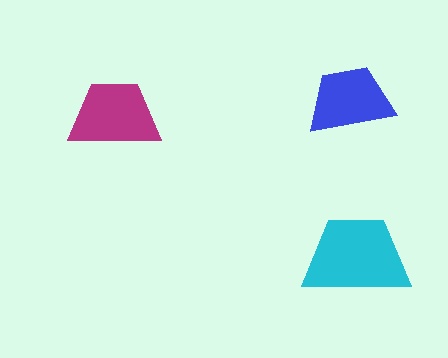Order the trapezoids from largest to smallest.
the cyan one, the magenta one, the blue one.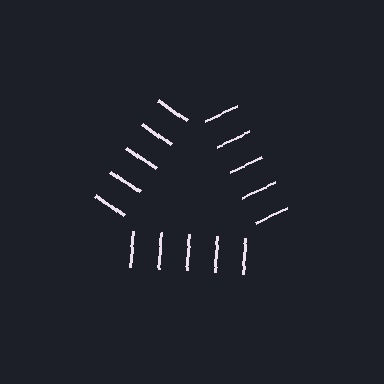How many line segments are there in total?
15 — 5 along each of the 3 edges.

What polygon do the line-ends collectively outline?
An illusory triangle — the line segments terminate on its edges but no continuous stroke is drawn.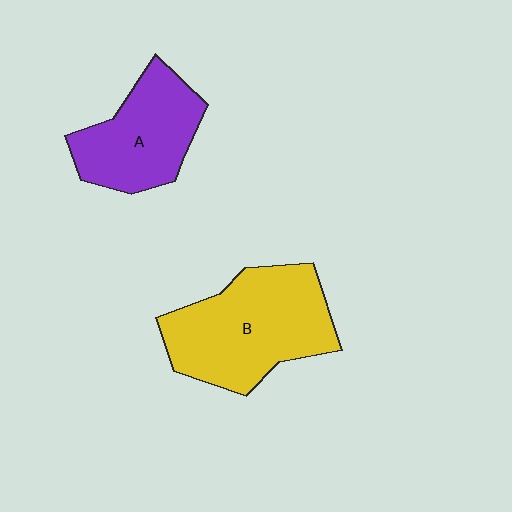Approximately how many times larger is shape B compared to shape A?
Approximately 1.4 times.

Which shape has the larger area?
Shape B (yellow).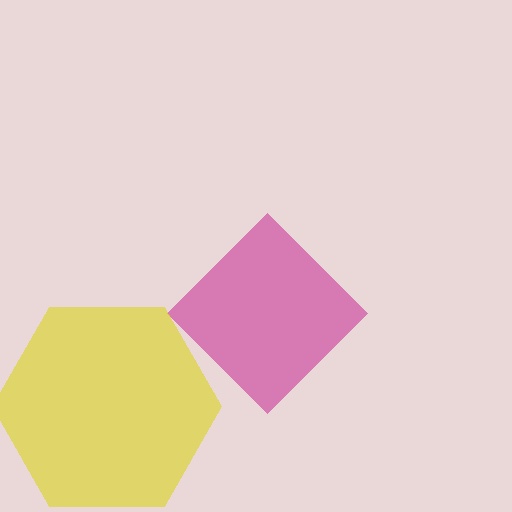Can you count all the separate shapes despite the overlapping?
Yes, there are 2 separate shapes.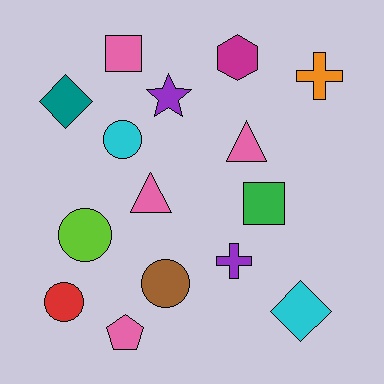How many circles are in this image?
There are 4 circles.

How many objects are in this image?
There are 15 objects.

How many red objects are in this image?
There is 1 red object.